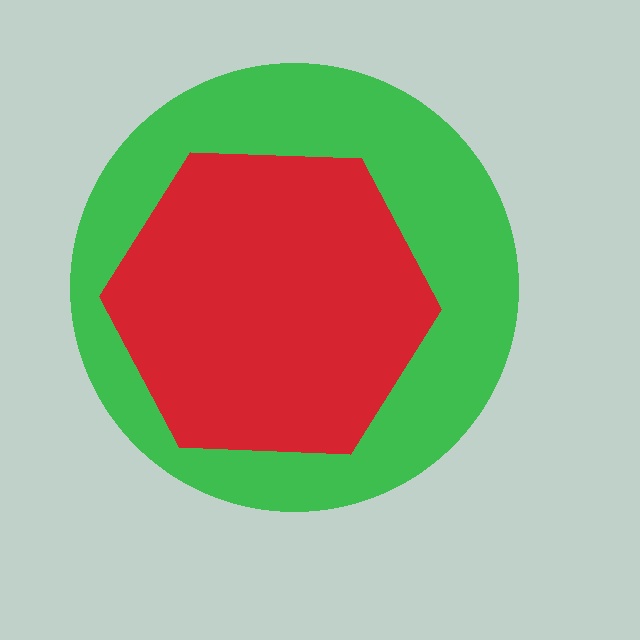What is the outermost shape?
The green circle.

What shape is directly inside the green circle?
The red hexagon.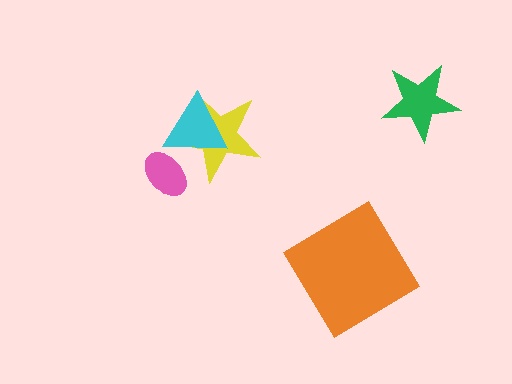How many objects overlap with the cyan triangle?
2 objects overlap with the cyan triangle.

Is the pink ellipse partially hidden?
Yes, it is partially covered by another shape.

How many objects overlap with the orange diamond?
0 objects overlap with the orange diamond.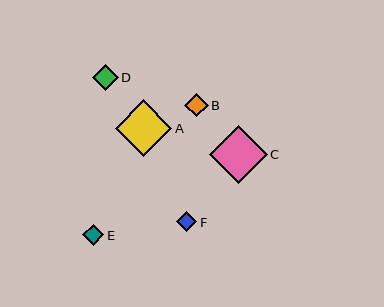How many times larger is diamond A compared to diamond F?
Diamond A is approximately 2.9 times the size of diamond F.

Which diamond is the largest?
Diamond C is the largest with a size of approximately 58 pixels.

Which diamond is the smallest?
Diamond F is the smallest with a size of approximately 20 pixels.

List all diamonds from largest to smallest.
From largest to smallest: C, A, D, B, E, F.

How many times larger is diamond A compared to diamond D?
Diamond A is approximately 2.2 times the size of diamond D.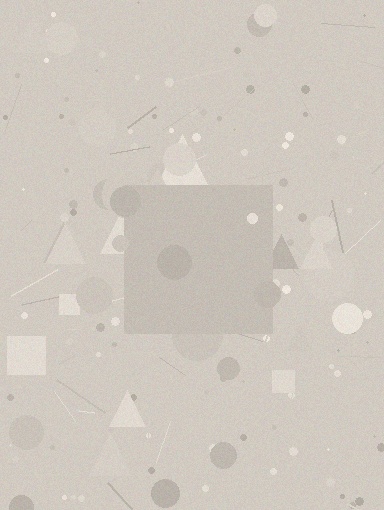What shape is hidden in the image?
A square is hidden in the image.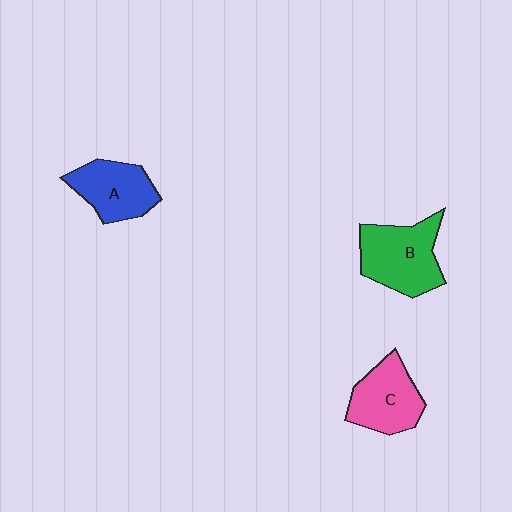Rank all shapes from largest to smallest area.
From largest to smallest: B (green), C (pink), A (blue).